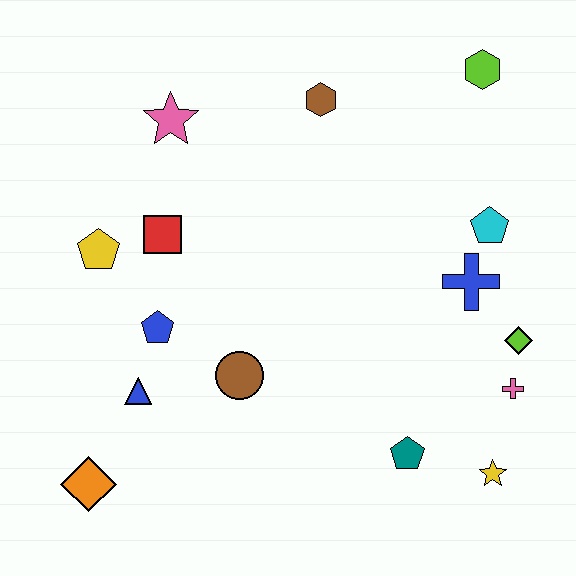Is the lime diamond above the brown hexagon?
No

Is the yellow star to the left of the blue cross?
No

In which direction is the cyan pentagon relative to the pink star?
The cyan pentagon is to the right of the pink star.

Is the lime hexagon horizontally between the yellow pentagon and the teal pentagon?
No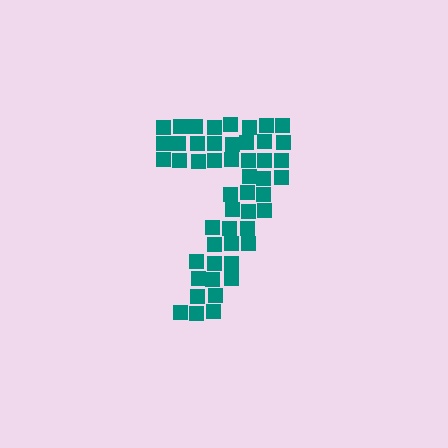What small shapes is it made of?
It is made of small squares.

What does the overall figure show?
The overall figure shows the digit 7.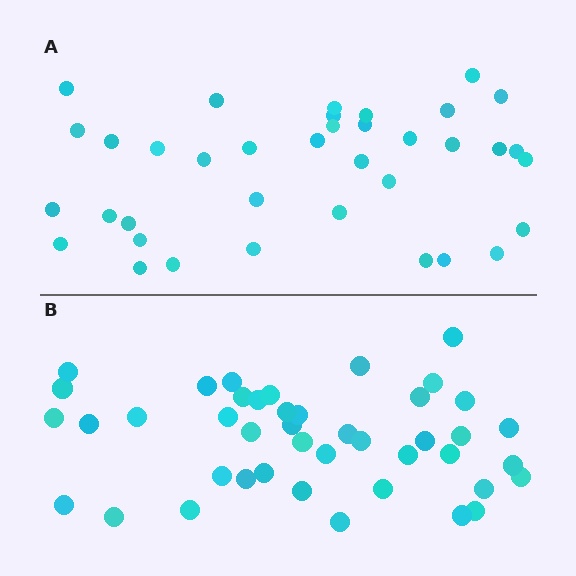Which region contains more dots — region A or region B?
Region B (the bottom region) has more dots.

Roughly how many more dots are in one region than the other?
Region B has about 6 more dots than region A.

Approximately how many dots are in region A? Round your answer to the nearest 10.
About 40 dots. (The exact count is 37, which rounds to 40.)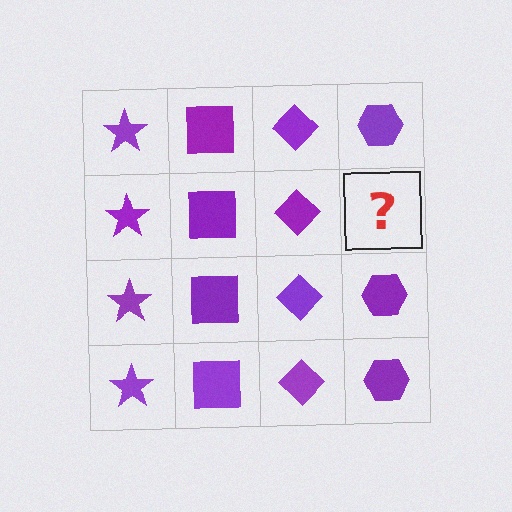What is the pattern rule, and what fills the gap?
The rule is that each column has a consistent shape. The gap should be filled with a purple hexagon.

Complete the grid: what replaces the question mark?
The question mark should be replaced with a purple hexagon.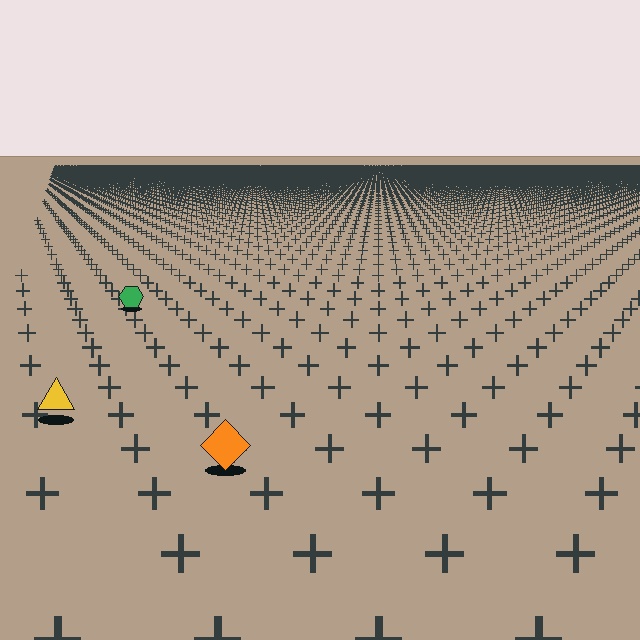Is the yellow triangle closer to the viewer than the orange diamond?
No. The orange diamond is closer — you can tell from the texture gradient: the ground texture is coarser near it.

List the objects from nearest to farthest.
From nearest to farthest: the orange diamond, the yellow triangle, the green hexagon.